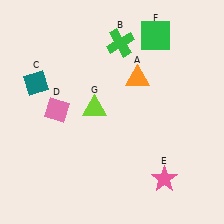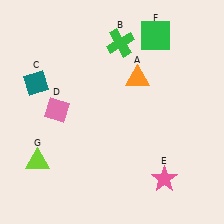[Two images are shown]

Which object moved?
The lime triangle (G) moved left.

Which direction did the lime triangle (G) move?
The lime triangle (G) moved left.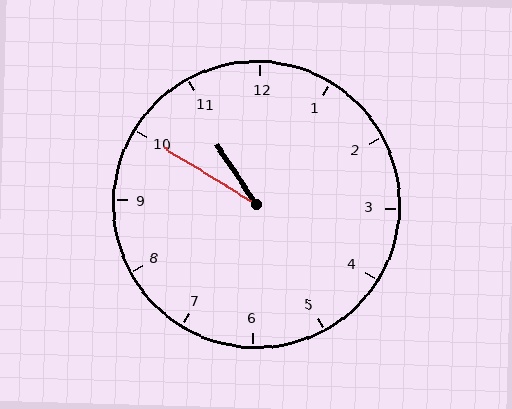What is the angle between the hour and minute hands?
Approximately 25 degrees.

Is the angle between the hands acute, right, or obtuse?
It is acute.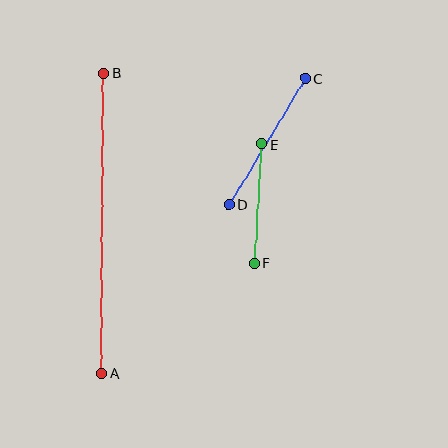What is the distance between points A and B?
The distance is approximately 300 pixels.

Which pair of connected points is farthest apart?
Points A and B are farthest apart.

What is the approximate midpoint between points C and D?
The midpoint is at approximately (267, 141) pixels.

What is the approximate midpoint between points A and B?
The midpoint is at approximately (103, 223) pixels.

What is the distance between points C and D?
The distance is approximately 148 pixels.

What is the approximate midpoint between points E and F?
The midpoint is at approximately (258, 204) pixels.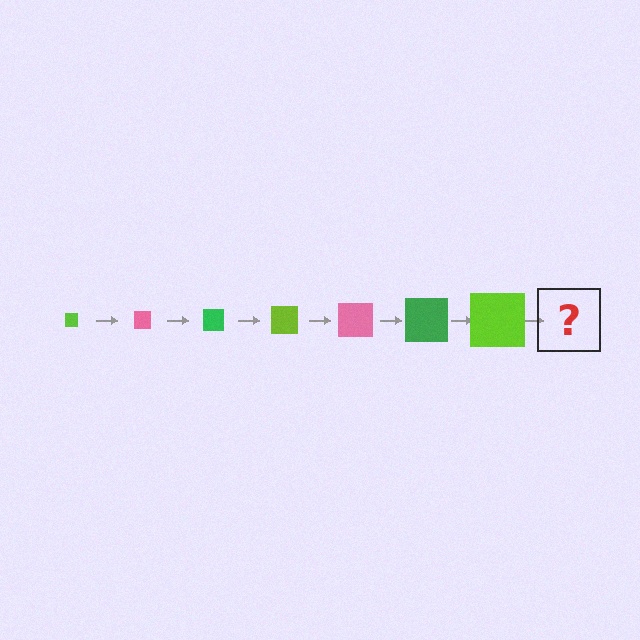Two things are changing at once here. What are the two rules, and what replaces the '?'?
The two rules are that the square grows larger each step and the color cycles through lime, pink, and green. The '?' should be a pink square, larger than the previous one.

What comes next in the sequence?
The next element should be a pink square, larger than the previous one.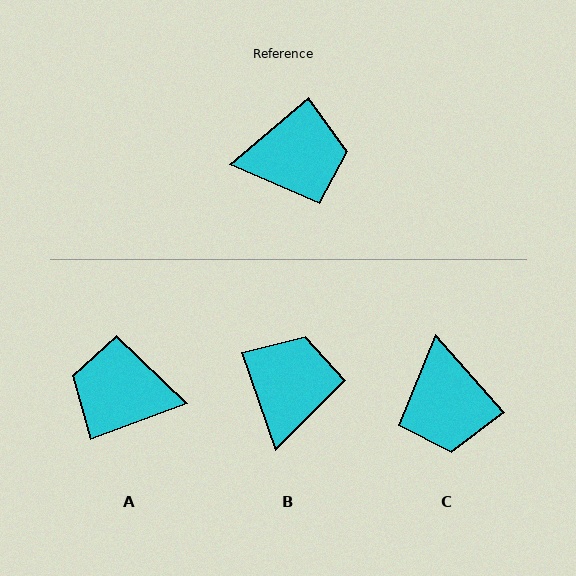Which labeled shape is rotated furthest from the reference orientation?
A, about 160 degrees away.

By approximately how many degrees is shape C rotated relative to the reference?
Approximately 89 degrees clockwise.